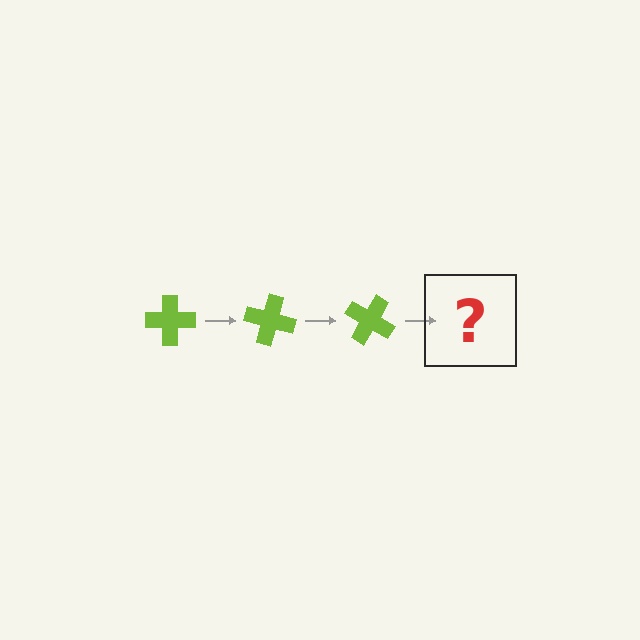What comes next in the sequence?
The next element should be a lime cross rotated 45 degrees.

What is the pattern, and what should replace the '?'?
The pattern is that the cross rotates 15 degrees each step. The '?' should be a lime cross rotated 45 degrees.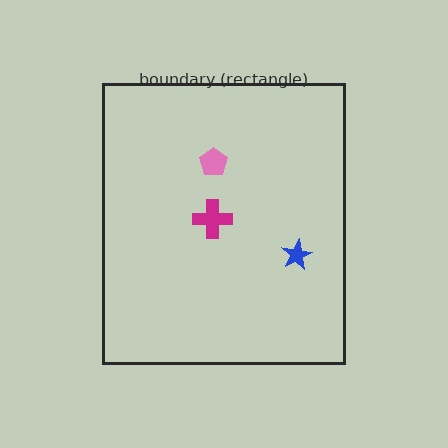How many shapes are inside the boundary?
3 inside, 0 outside.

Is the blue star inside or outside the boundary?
Inside.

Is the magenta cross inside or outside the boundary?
Inside.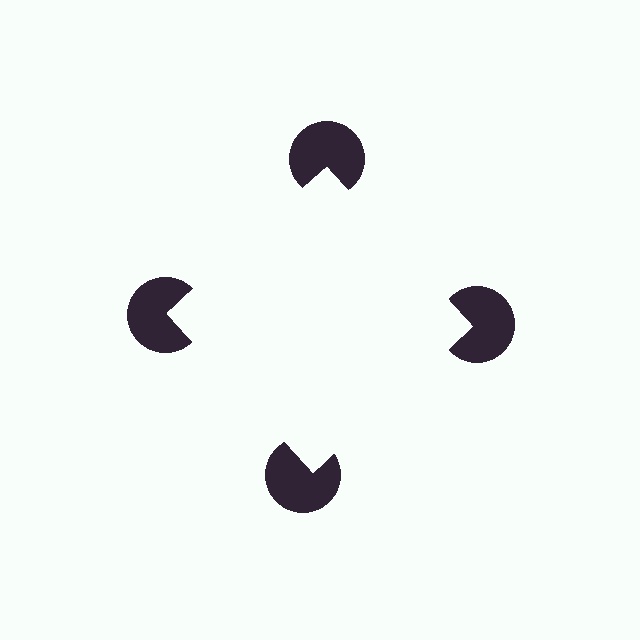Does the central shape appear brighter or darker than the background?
It typically appears slightly brighter than the background, even though no actual brightness change is drawn.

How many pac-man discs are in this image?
There are 4 — one at each vertex of the illusory square.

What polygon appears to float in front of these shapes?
An illusory square — its edges are inferred from the aligned wedge cuts in the pac-man discs, not physically drawn.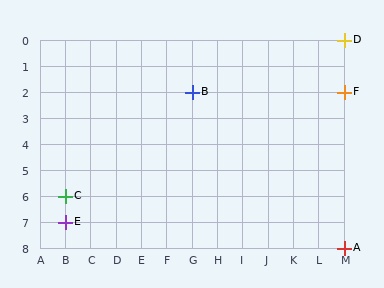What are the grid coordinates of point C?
Point C is at grid coordinates (B, 6).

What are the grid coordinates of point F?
Point F is at grid coordinates (M, 2).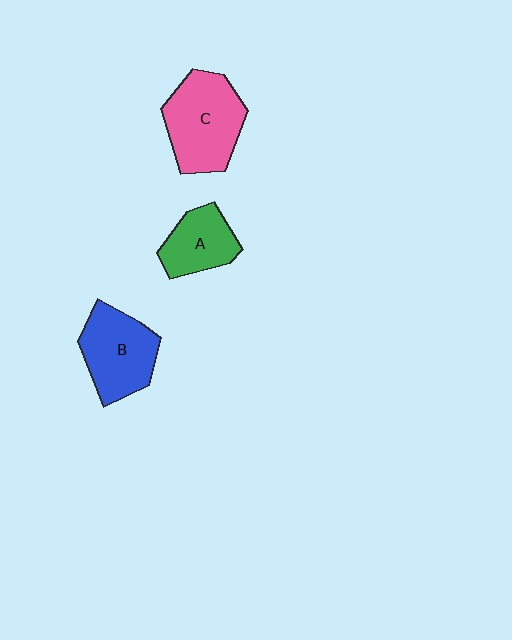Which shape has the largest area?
Shape C (pink).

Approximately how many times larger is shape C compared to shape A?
Approximately 1.6 times.